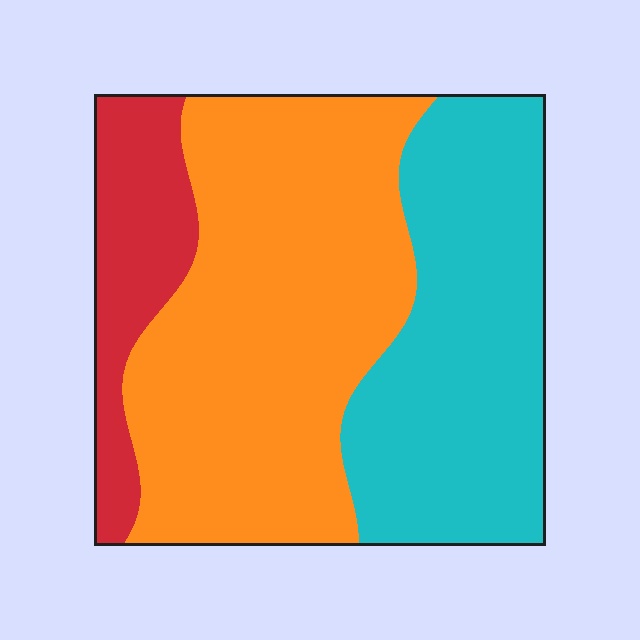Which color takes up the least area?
Red, at roughly 15%.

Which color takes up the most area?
Orange, at roughly 50%.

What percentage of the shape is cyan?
Cyan takes up about three eighths (3/8) of the shape.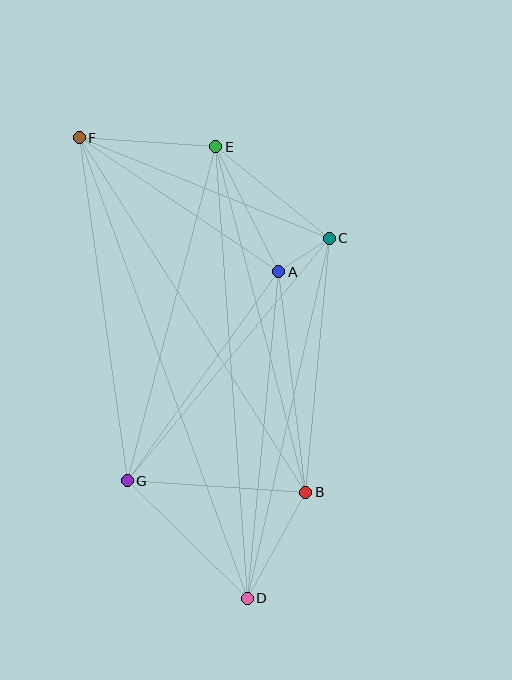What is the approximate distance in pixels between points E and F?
The distance between E and F is approximately 137 pixels.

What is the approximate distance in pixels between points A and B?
The distance between A and B is approximately 222 pixels.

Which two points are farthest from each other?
Points D and F are farthest from each other.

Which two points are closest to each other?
Points A and C are closest to each other.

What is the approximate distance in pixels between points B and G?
The distance between B and G is approximately 179 pixels.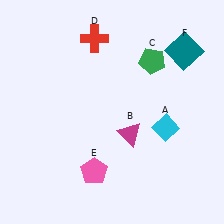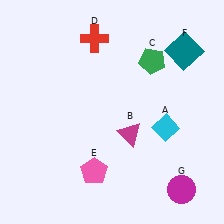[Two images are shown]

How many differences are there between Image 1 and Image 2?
There is 1 difference between the two images.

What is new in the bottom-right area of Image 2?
A magenta circle (G) was added in the bottom-right area of Image 2.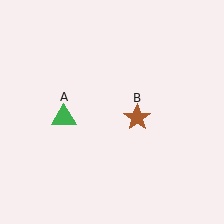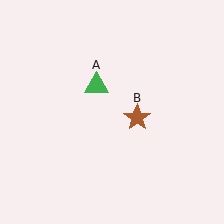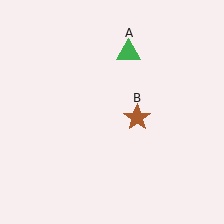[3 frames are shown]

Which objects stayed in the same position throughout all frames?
Brown star (object B) remained stationary.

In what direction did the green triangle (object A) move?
The green triangle (object A) moved up and to the right.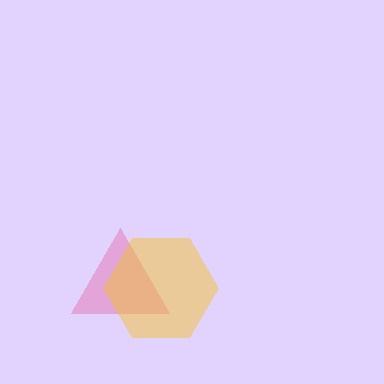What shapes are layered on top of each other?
The layered shapes are: a pink triangle, a yellow hexagon.